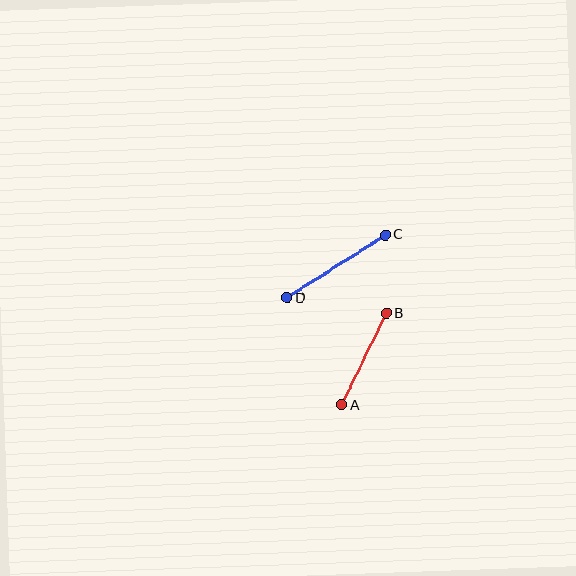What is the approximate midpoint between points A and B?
The midpoint is at approximately (364, 359) pixels.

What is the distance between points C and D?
The distance is approximately 117 pixels.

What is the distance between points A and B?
The distance is approximately 102 pixels.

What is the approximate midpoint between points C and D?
The midpoint is at approximately (336, 266) pixels.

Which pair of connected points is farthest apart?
Points C and D are farthest apart.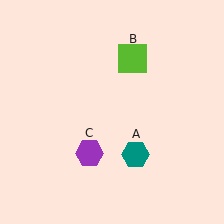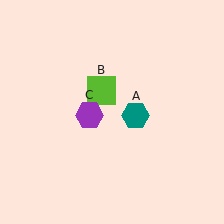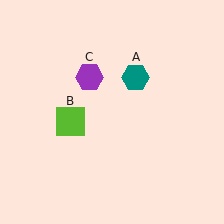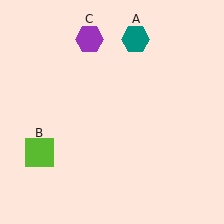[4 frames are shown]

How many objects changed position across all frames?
3 objects changed position: teal hexagon (object A), lime square (object B), purple hexagon (object C).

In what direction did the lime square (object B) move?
The lime square (object B) moved down and to the left.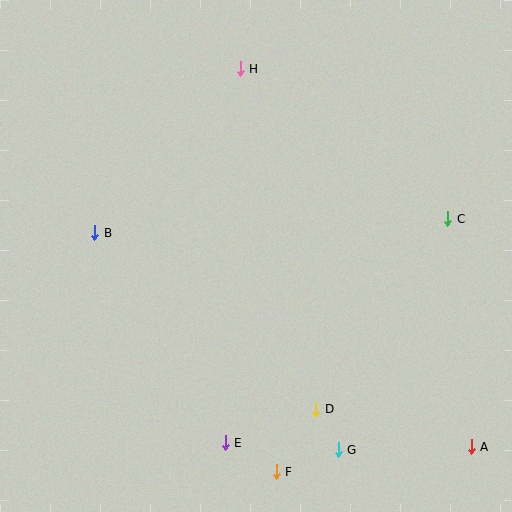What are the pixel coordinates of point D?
Point D is at (316, 409).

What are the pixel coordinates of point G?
Point G is at (338, 450).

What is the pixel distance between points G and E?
The distance between G and E is 113 pixels.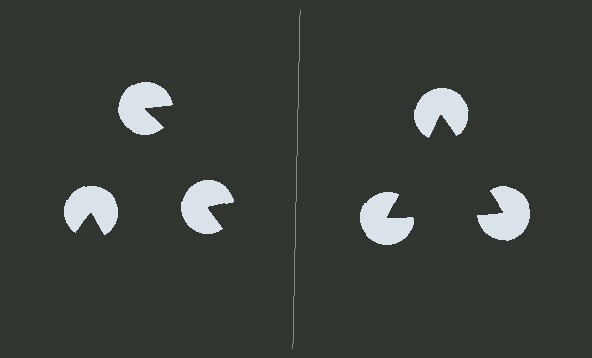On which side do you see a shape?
An illusory triangle appears on the right side. On the left side the wedge cuts are rotated, so no coherent shape forms.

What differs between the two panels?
The pac-man discs are positioned identically on both sides; only the wedge orientations differ. On the right they align to a triangle; on the left they are misaligned.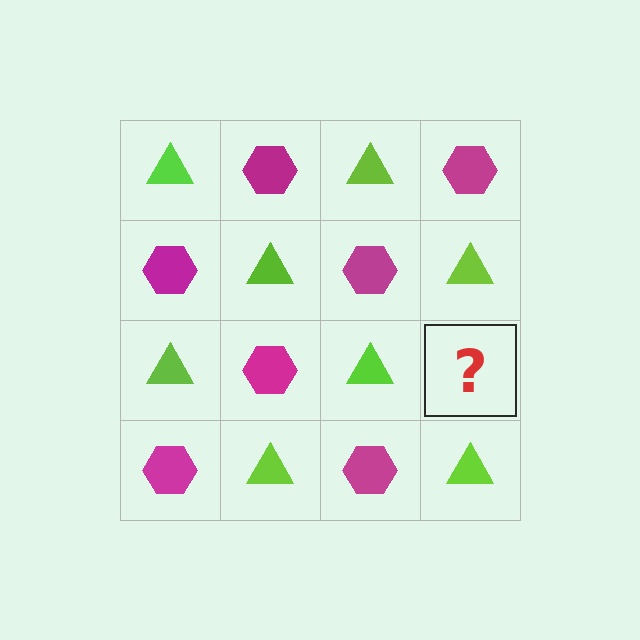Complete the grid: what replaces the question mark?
The question mark should be replaced with a magenta hexagon.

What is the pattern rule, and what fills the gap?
The rule is that it alternates lime triangle and magenta hexagon in a checkerboard pattern. The gap should be filled with a magenta hexagon.